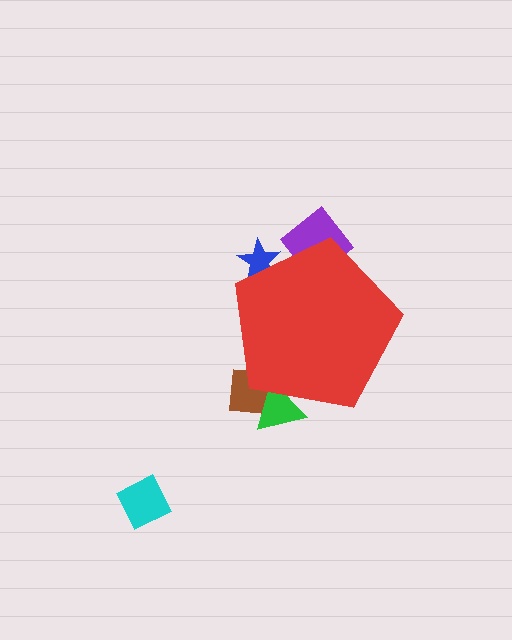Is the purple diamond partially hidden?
Yes, the purple diamond is partially hidden behind the red pentagon.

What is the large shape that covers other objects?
A red pentagon.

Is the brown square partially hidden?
Yes, the brown square is partially hidden behind the red pentagon.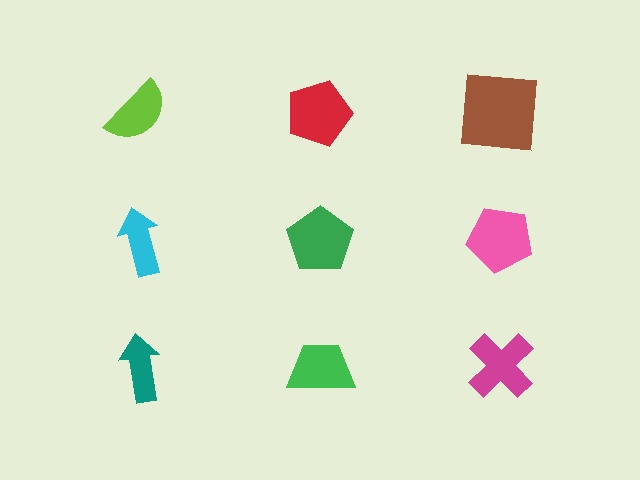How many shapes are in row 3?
3 shapes.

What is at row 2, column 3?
A pink pentagon.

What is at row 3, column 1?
A teal arrow.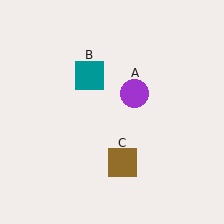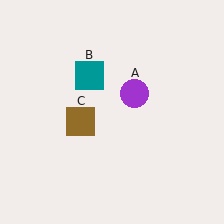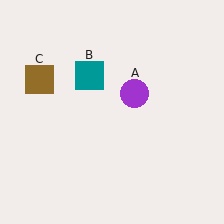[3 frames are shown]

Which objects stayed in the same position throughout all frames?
Purple circle (object A) and teal square (object B) remained stationary.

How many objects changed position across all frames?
1 object changed position: brown square (object C).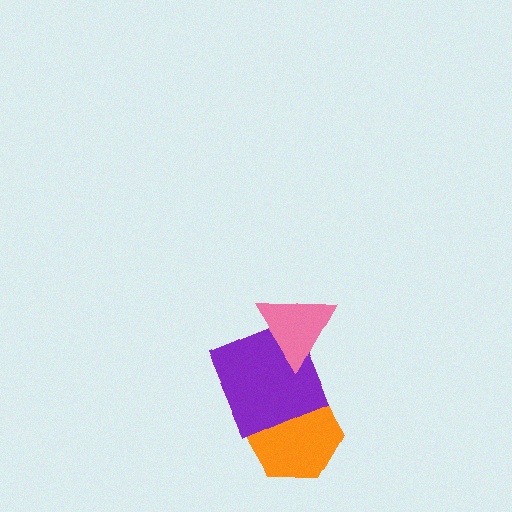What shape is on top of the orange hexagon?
The purple square is on top of the orange hexagon.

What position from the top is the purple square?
The purple square is 2nd from the top.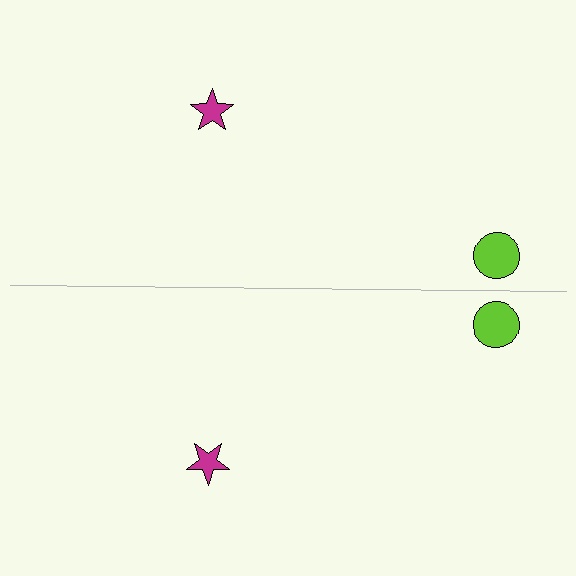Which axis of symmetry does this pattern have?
The pattern has a horizontal axis of symmetry running through the center of the image.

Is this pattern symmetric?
Yes, this pattern has bilateral (reflection) symmetry.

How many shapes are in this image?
There are 4 shapes in this image.